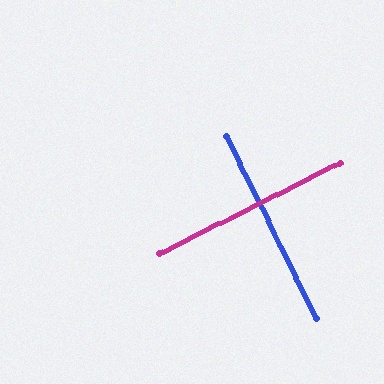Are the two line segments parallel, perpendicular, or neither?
Perpendicular — they meet at approximately 90°.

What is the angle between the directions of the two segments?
Approximately 90 degrees.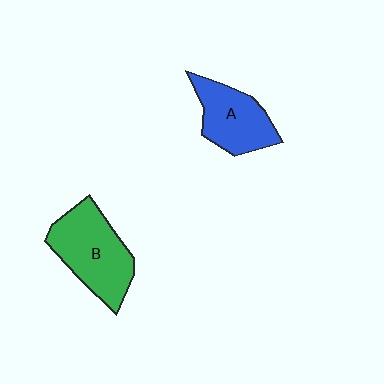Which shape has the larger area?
Shape B (green).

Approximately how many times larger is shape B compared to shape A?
Approximately 1.3 times.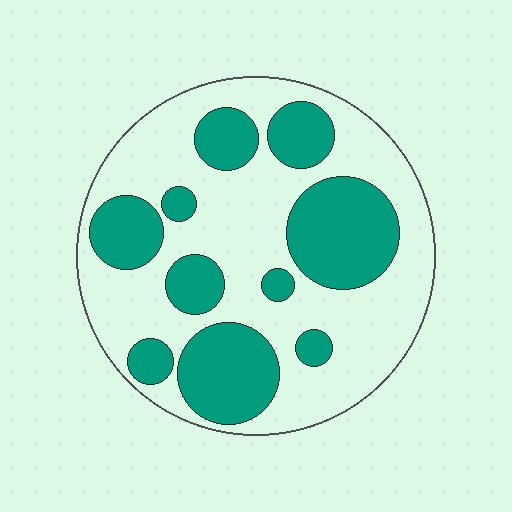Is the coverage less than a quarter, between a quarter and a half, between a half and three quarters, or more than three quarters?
Between a quarter and a half.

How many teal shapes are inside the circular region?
10.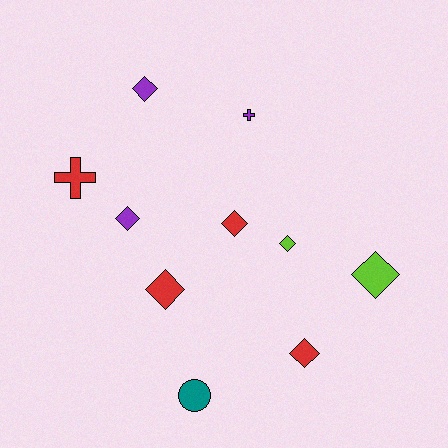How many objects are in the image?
There are 10 objects.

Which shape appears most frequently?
Diamond, with 7 objects.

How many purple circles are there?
There are no purple circles.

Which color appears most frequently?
Red, with 4 objects.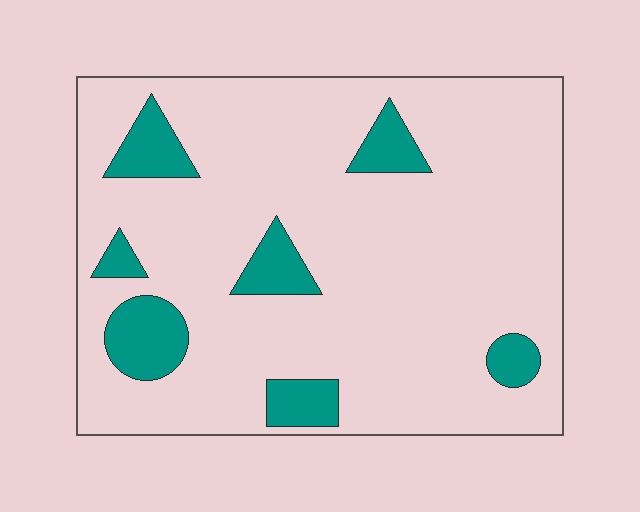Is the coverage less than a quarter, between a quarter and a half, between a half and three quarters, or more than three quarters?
Less than a quarter.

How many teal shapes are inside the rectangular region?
7.